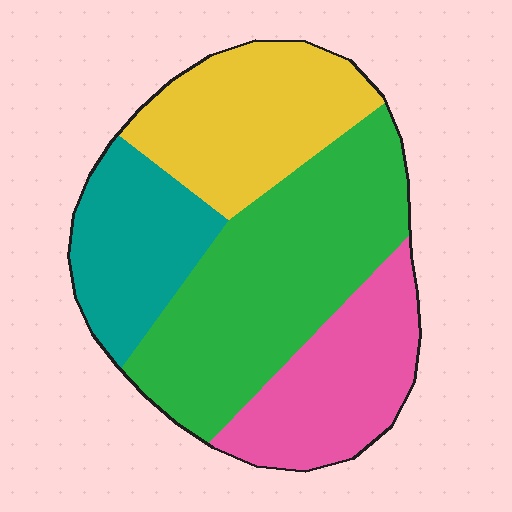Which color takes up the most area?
Green, at roughly 40%.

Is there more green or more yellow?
Green.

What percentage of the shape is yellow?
Yellow covers around 25% of the shape.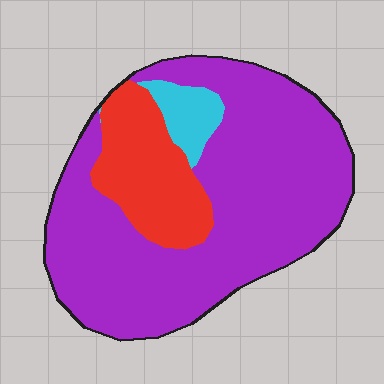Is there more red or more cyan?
Red.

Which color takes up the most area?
Purple, at roughly 75%.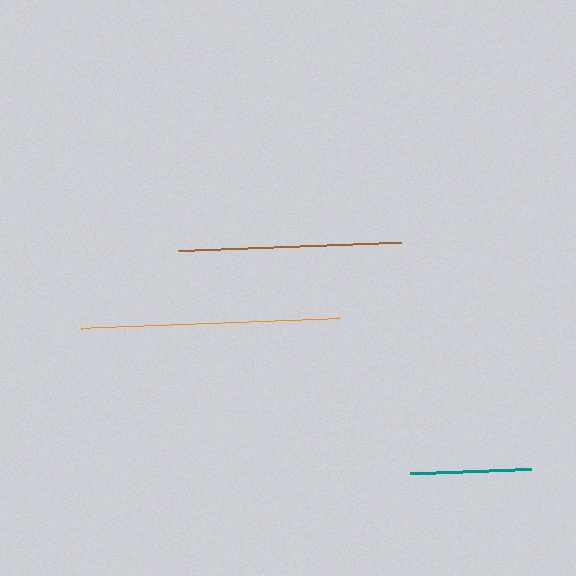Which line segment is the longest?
The orange line is the longest at approximately 257 pixels.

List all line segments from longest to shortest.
From longest to shortest: orange, brown, teal.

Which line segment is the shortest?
The teal line is the shortest at approximately 121 pixels.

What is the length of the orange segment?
The orange segment is approximately 257 pixels long.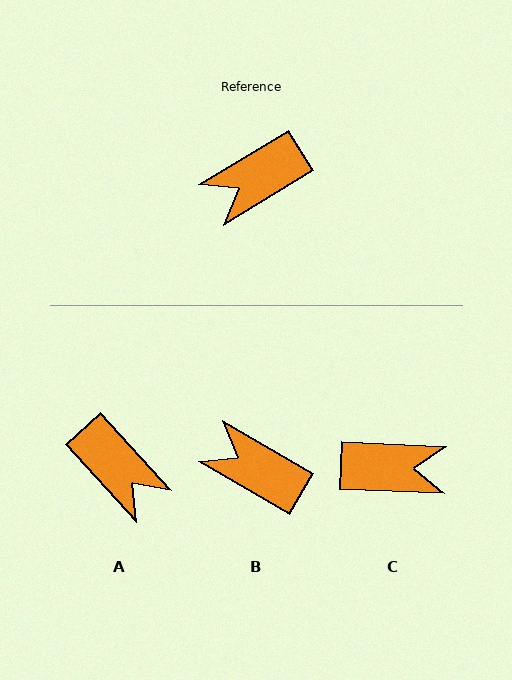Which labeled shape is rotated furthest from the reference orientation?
C, about 146 degrees away.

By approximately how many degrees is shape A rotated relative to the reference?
Approximately 101 degrees counter-clockwise.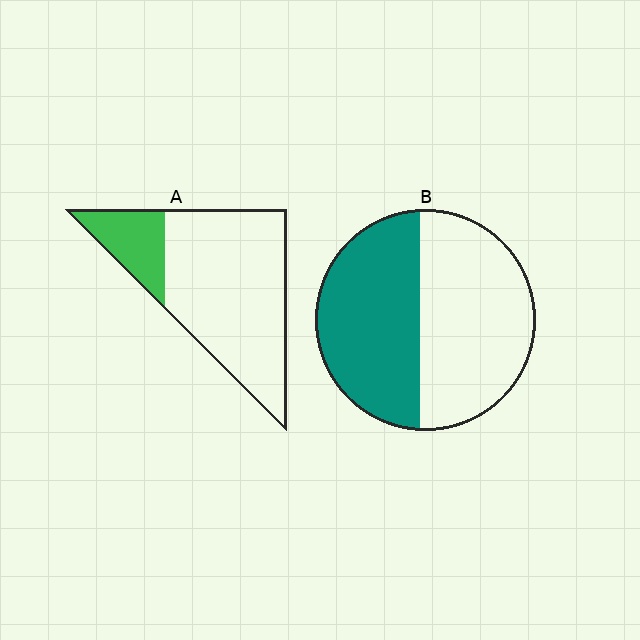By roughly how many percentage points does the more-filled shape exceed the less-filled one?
By roughly 25 percentage points (B over A).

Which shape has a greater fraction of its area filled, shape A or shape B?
Shape B.